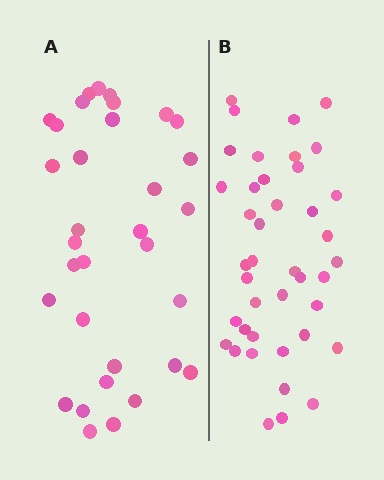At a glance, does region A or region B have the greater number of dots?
Region B (the right region) has more dots.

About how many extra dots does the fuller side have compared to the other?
Region B has roughly 8 or so more dots than region A.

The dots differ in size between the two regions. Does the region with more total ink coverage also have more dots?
No. Region A has more total ink coverage because its dots are larger, but region B actually contains more individual dots. Total area can be misleading — the number of items is what matters here.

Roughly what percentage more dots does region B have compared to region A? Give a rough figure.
About 25% more.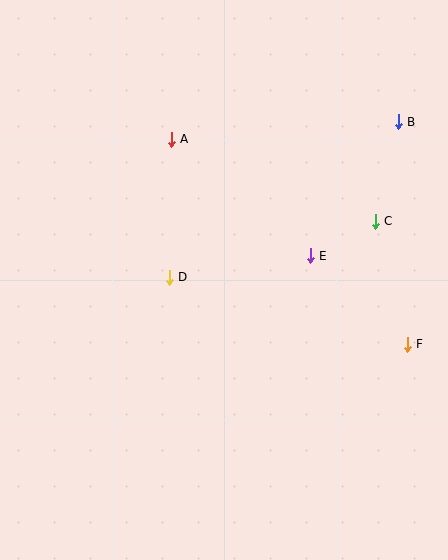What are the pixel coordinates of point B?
Point B is at (398, 122).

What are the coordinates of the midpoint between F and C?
The midpoint between F and C is at (391, 283).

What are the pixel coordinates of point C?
Point C is at (375, 221).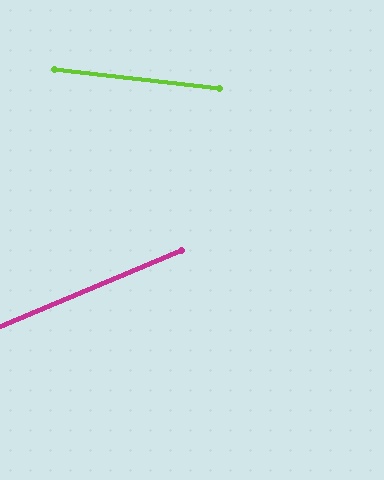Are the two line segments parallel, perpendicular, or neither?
Neither parallel nor perpendicular — they differ by about 29°.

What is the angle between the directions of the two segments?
Approximately 29 degrees.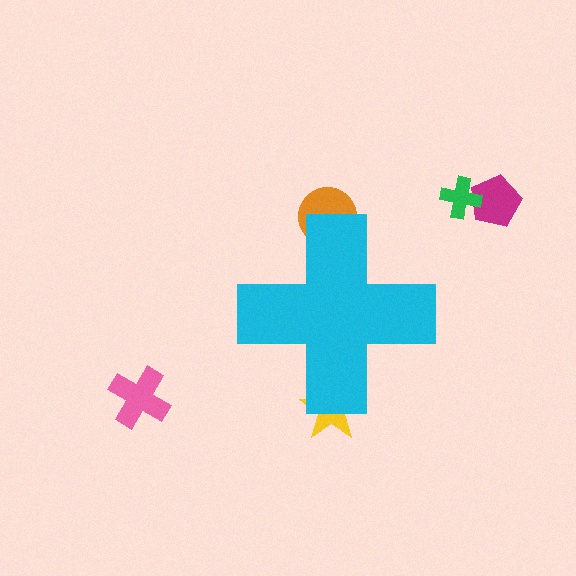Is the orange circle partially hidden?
Yes, the orange circle is partially hidden behind the cyan cross.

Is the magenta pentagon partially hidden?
No, the magenta pentagon is fully visible.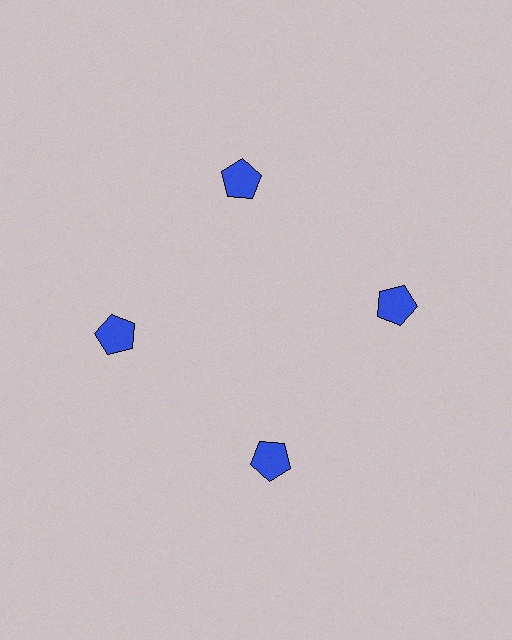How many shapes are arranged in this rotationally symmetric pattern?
There are 4 shapes, arranged in 4 groups of 1.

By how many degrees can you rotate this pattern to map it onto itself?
The pattern maps onto itself every 90 degrees of rotation.